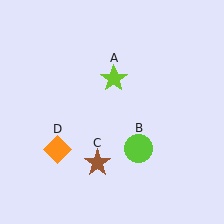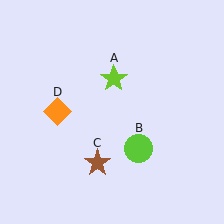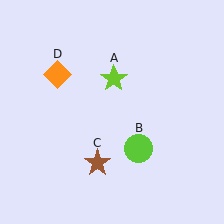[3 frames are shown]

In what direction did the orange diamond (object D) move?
The orange diamond (object D) moved up.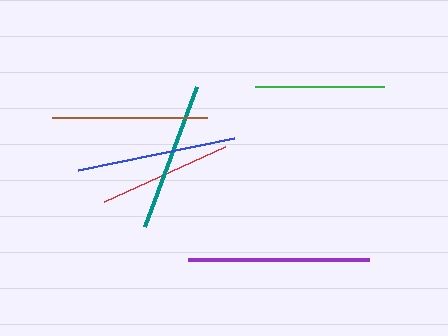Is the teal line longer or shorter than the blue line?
The blue line is longer than the teal line.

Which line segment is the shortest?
The green line is the shortest at approximately 129 pixels.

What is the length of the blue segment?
The blue segment is approximately 159 pixels long.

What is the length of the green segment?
The green segment is approximately 129 pixels long.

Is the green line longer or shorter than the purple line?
The purple line is longer than the green line.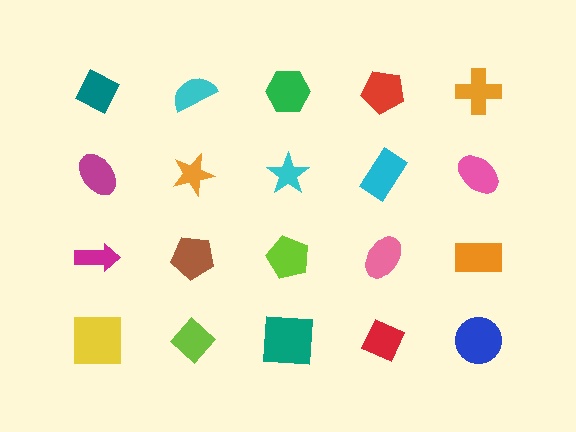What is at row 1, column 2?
A cyan semicircle.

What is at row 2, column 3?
A cyan star.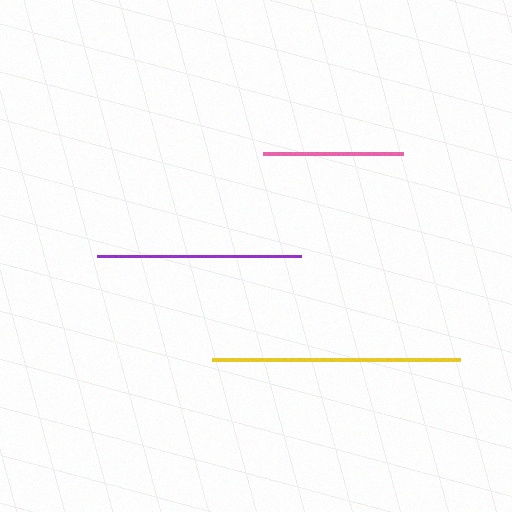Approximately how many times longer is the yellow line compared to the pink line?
The yellow line is approximately 1.8 times the length of the pink line.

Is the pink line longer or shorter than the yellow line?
The yellow line is longer than the pink line.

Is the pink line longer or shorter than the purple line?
The purple line is longer than the pink line.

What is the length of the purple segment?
The purple segment is approximately 205 pixels long.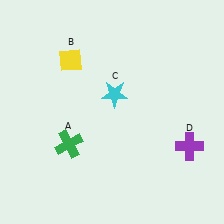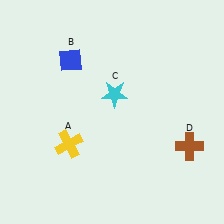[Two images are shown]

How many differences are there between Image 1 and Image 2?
There are 3 differences between the two images.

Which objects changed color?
A changed from green to yellow. B changed from yellow to blue. D changed from purple to brown.